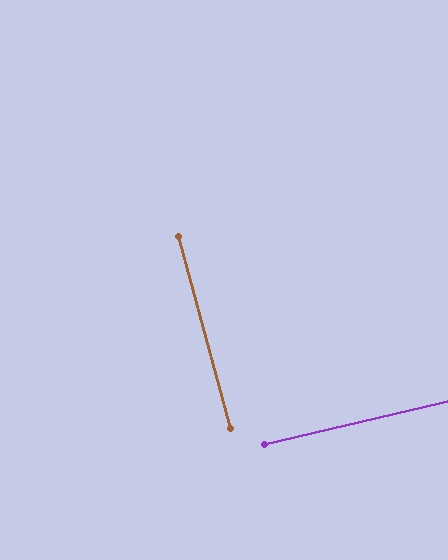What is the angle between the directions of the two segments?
Approximately 88 degrees.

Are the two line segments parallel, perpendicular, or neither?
Perpendicular — they meet at approximately 88°.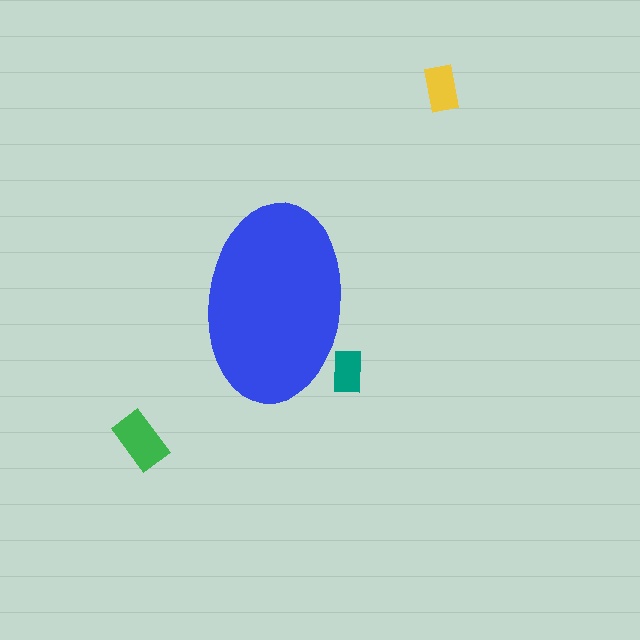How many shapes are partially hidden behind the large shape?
1 shape is partially hidden.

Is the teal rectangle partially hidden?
Yes, the teal rectangle is partially hidden behind the blue ellipse.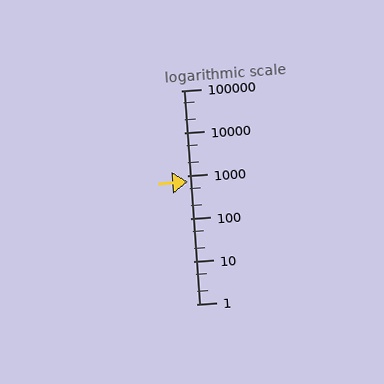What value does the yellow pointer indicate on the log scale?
The pointer indicates approximately 740.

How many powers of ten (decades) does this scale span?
The scale spans 5 decades, from 1 to 100000.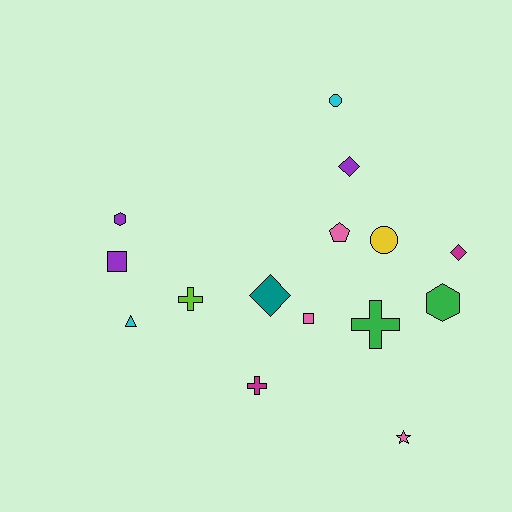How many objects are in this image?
There are 15 objects.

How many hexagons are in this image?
There are 2 hexagons.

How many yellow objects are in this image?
There is 1 yellow object.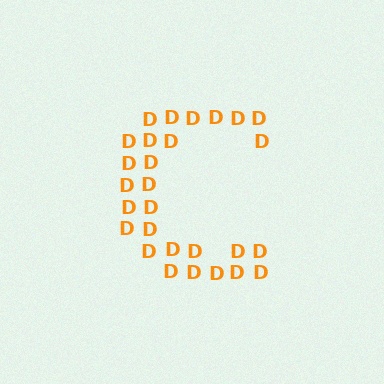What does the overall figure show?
The overall figure shows the letter C.